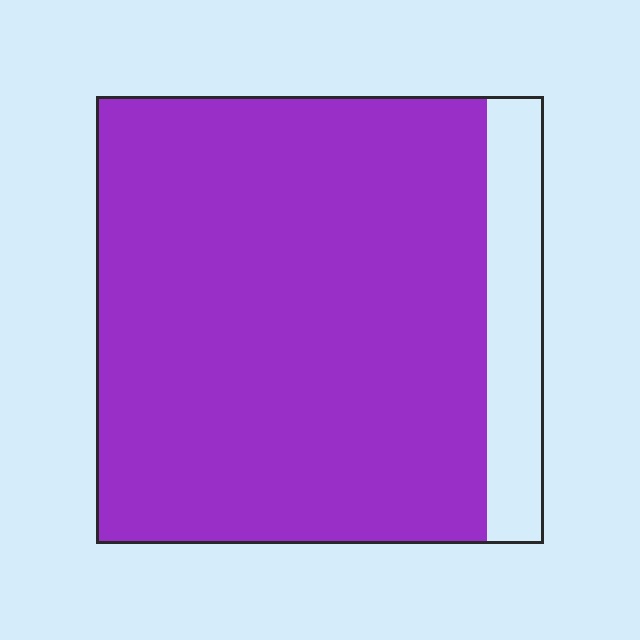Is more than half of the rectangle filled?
Yes.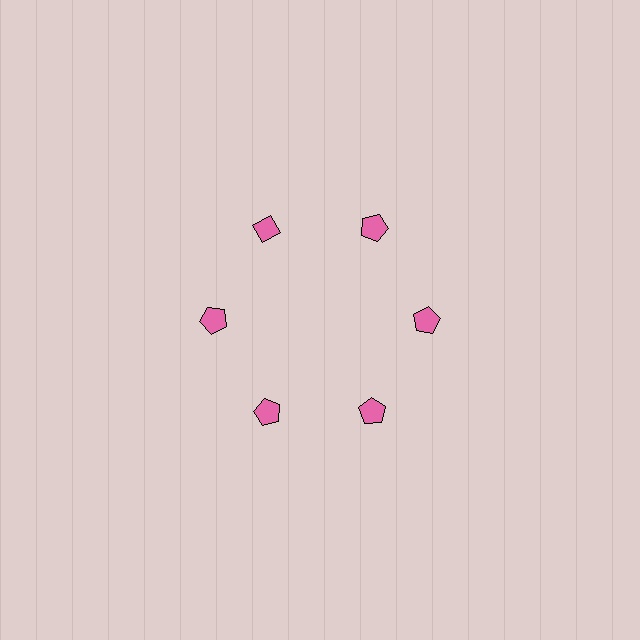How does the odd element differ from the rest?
It has a different shape: diamond instead of pentagon.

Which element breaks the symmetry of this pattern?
The pink diamond at roughly the 11 o'clock position breaks the symmetry. All other shapes are pink pentagons.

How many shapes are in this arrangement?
There are 6 shapes arranged in a ring pattern.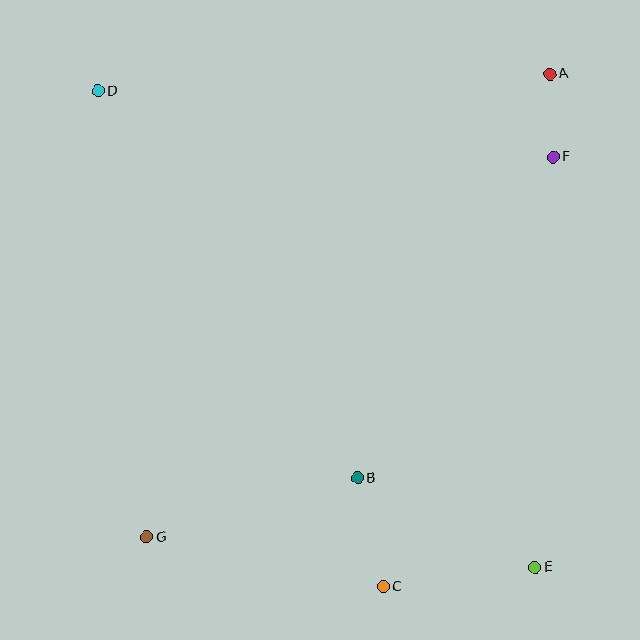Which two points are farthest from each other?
Points D and E are farthest from each other.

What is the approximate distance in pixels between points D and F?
The distance between D and F is approximately 460 pixels.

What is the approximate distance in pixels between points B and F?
The distance between B and F is approximately 376 pixels.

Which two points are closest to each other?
Points A and F are closest to each other.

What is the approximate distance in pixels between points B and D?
The distance between B and D is approximately 466 pixels.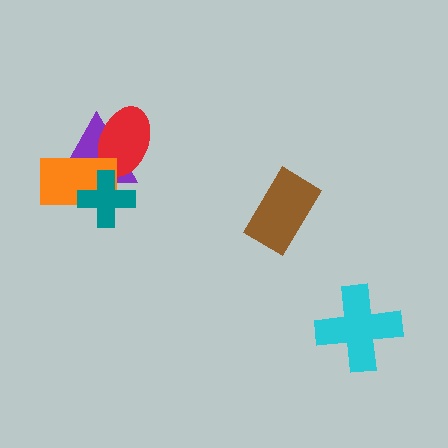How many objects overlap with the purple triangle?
3 objects overlap with the purple triangle.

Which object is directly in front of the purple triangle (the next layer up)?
The red ellipse is directly in front of the purple triangle.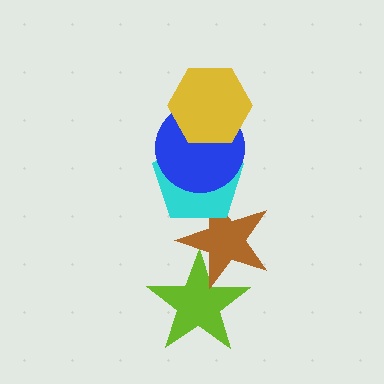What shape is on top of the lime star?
The brown star is on top of the lime star.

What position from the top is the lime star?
The lime star is 5th from the top.